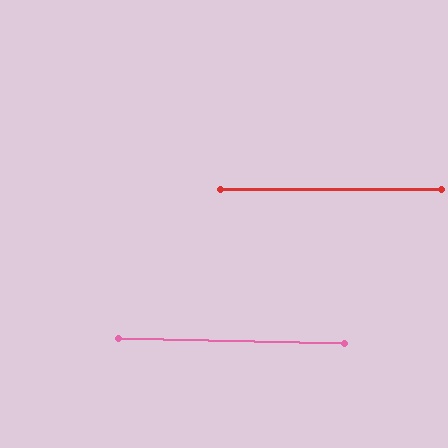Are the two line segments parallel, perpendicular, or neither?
Parallel — their directions differ by only 1.2°.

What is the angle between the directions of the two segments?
Approximately 1 degree.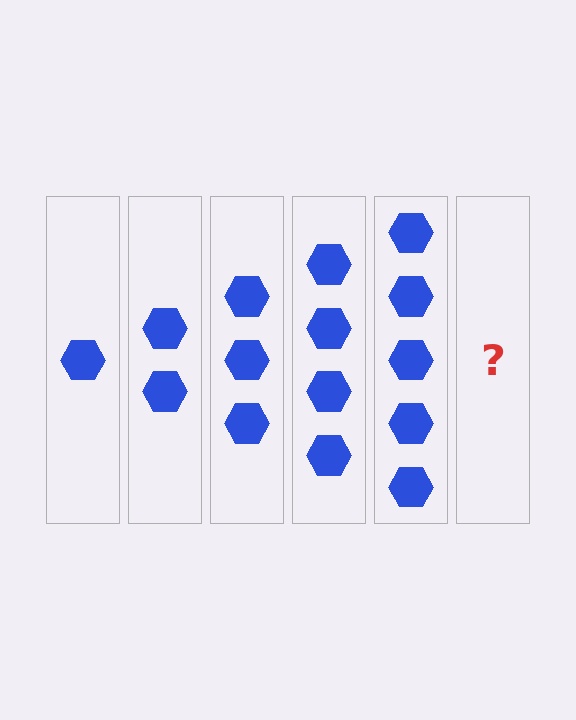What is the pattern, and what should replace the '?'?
The pattern is that each step adds one more hexagon. The '?' should be 6 hexagons.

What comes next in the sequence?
The next element should be 6 hexagons.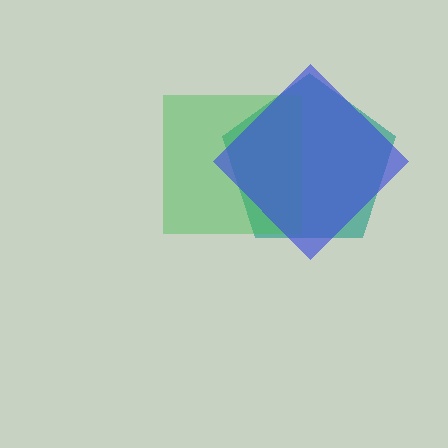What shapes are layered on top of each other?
The layered shapes are: a teal pentagon, a green square, a blue diamond.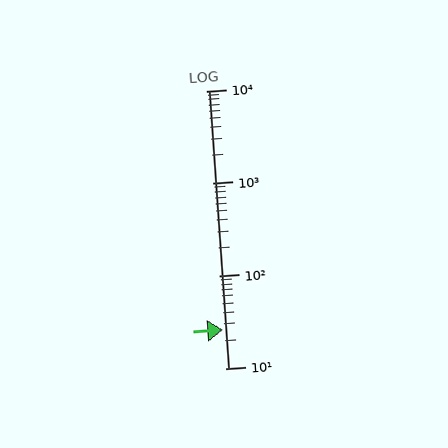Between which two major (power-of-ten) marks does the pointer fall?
The pointer is between 10 and 100.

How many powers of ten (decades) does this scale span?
The scale spans 3 decades, from 10 to 10000.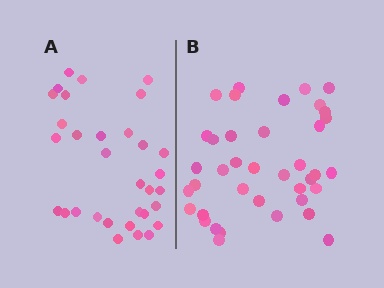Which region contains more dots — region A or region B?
Region B (the right region) has more dots.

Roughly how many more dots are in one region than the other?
Region B has roughly 8 or so more dots than region A.